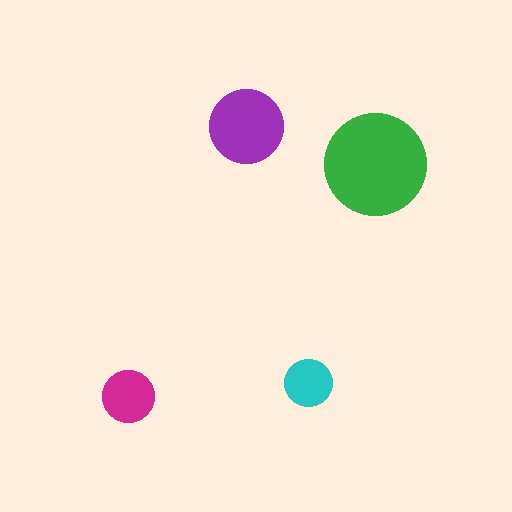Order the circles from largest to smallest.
the green one, the purple one, the magenta one, the cyan one.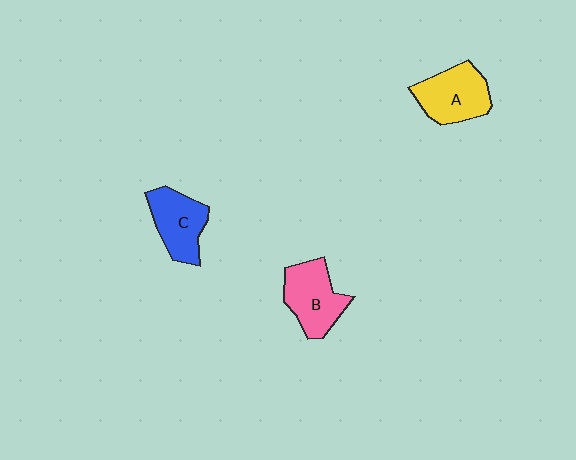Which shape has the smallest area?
Shape C (blue).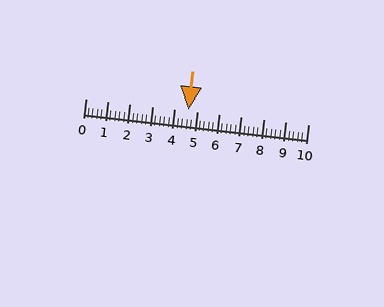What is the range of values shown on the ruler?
The ruler shows values from 0 to 10.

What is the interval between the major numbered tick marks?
The major tick marks are spaced 1 units apart.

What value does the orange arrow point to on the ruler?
The orange arrow points to approximately 4.6.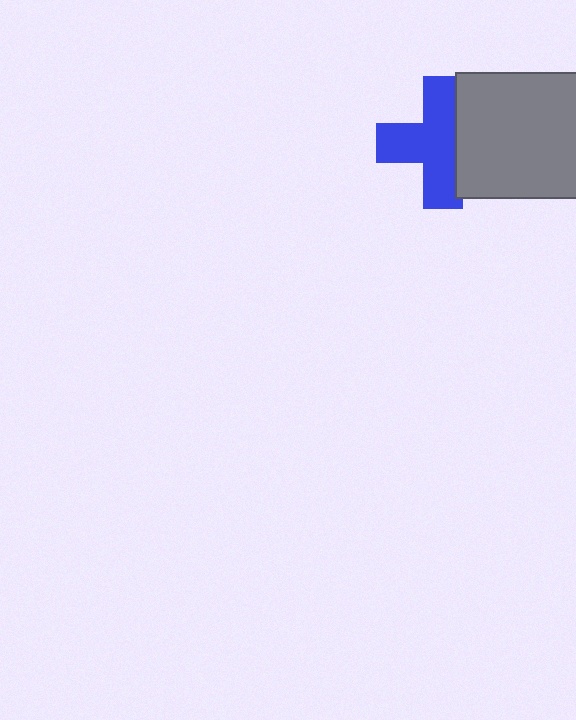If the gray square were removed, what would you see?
You would see the complete blue cross.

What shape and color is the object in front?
The object in front is a gray square.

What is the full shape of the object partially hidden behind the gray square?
The partially hidden object is a blue cross.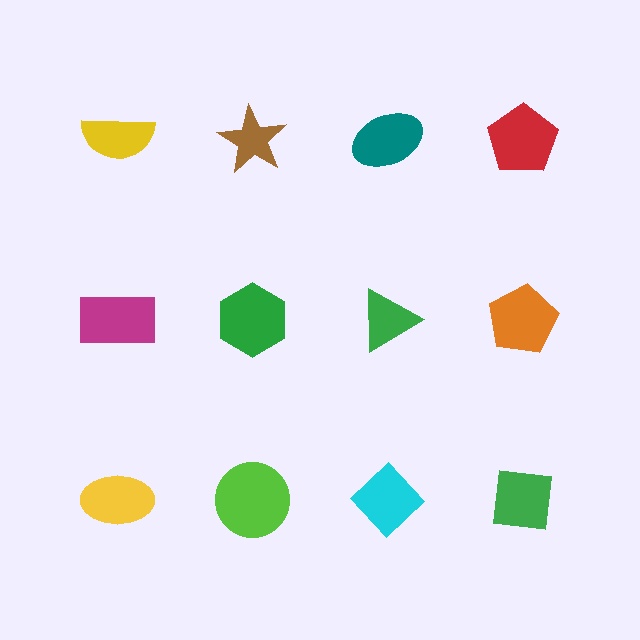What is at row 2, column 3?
A green triangle.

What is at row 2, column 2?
A green hexagon.